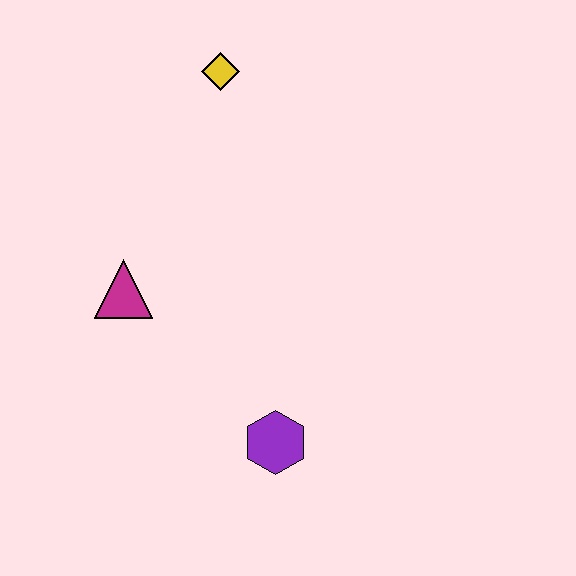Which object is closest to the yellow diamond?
The magenta triangle is closest to the yellow diamond.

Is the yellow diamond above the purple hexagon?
Yes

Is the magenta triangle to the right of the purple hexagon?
No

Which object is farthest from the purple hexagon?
The yellow diamond is farthest from the purple hexagon.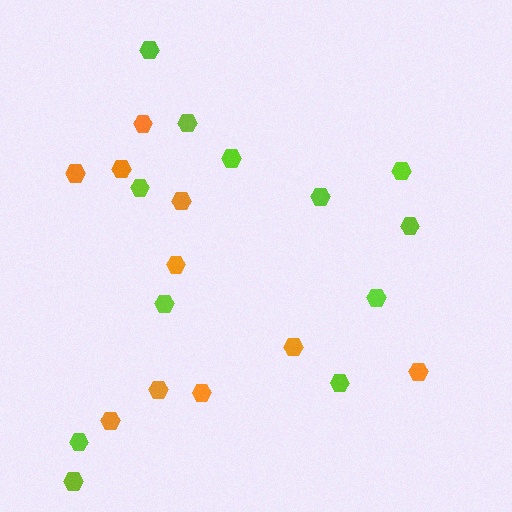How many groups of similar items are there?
There are 2 groups: one group of lime hexagons (12) and one group of orange hexagons (10).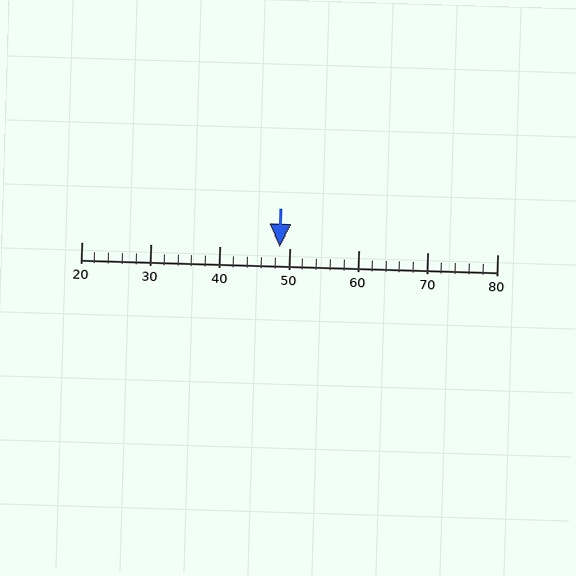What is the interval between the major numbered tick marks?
The major tick marks are spaced 10 units apart.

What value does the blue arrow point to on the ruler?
The blue arrow points to approximately 49.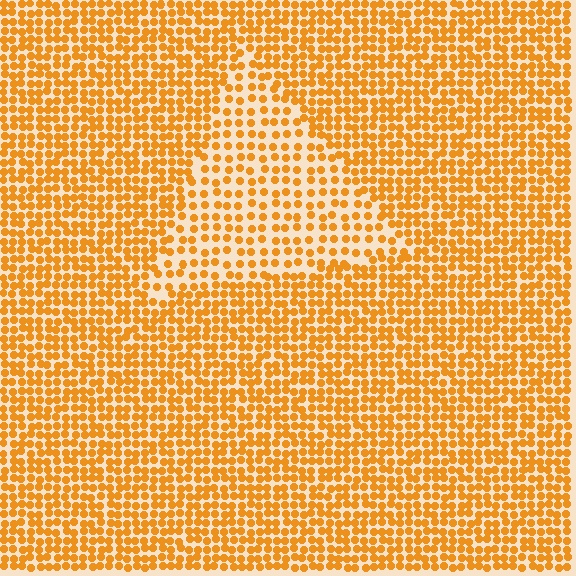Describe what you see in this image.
The image contains small orange elements arranged at two different densities. A triangle-shaped region is visible where the elements are less densely packed than the surrounding area.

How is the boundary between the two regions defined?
The boundary is defined by a change in element density (approximately 1.8x ratio). All elements are the same color, size, and shape.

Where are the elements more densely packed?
The elements are more densely packed outside the triangle boundary.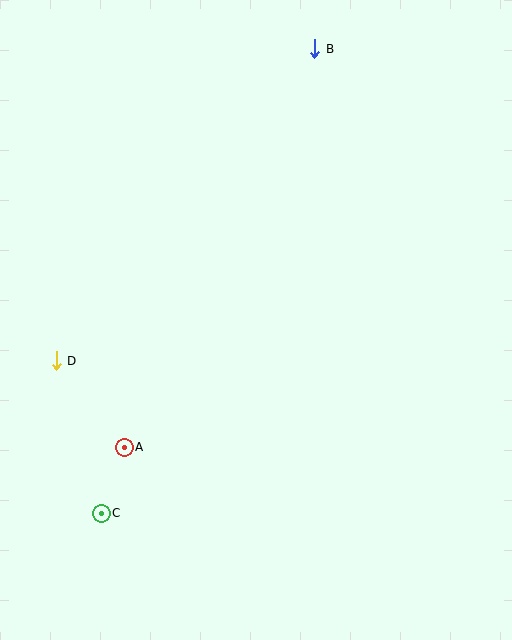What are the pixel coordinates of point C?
Point C is at (101, 513).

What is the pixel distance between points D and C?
The distance between D and C is 159 pixels.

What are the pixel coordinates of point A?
Point A is at (124, 447).